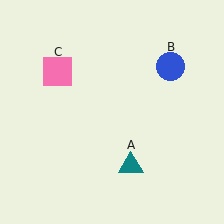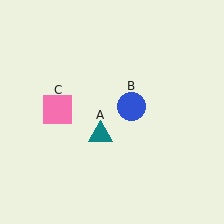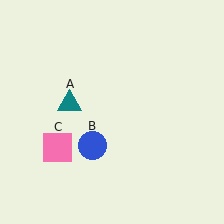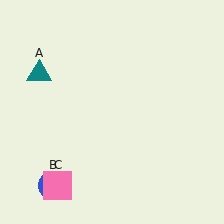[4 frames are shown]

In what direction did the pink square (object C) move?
The pink square (object C) moved down.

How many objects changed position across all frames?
3 objects changed position: teal triangle (object A), blue circle (object B), pink square (object C).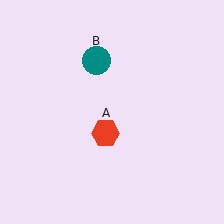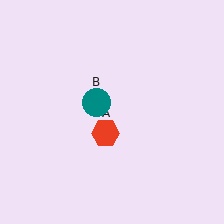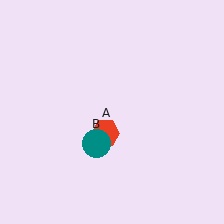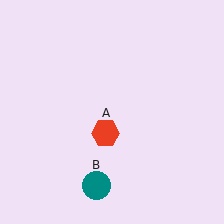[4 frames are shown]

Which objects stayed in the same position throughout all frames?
Red hexagon (object A) remained stationary.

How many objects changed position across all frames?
1 object changed position: teal circle (object B).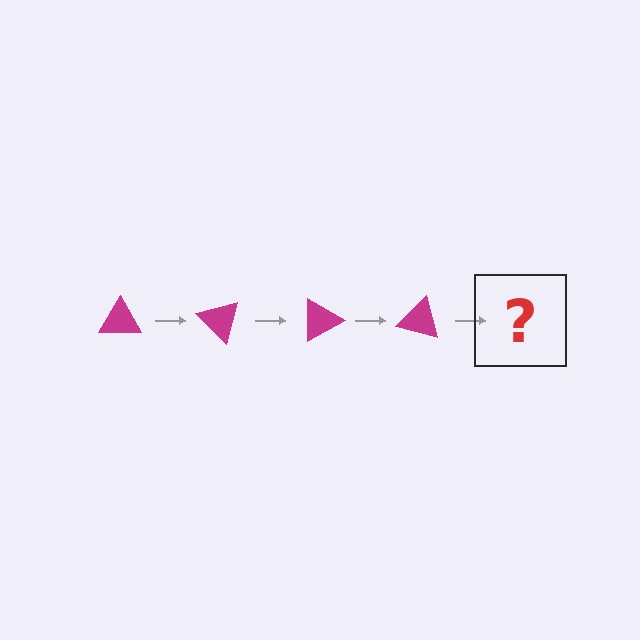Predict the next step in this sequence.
The next step is a magenta triangle rotated 180 degrees.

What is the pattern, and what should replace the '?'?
The pattern is that the triangle rotates 45 degrees each step. The '?' should be a magenta triangle rotated 180 degrees.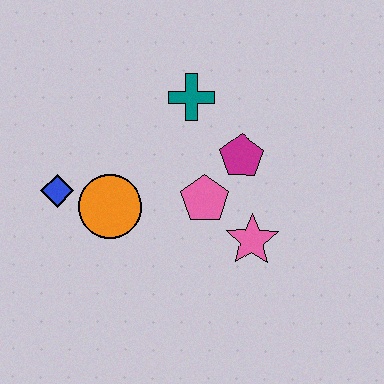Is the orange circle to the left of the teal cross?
Yes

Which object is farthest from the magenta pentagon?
The blue diamond is farthest from the magenta pentagon.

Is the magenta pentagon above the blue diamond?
Yes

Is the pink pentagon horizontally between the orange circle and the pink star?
Yes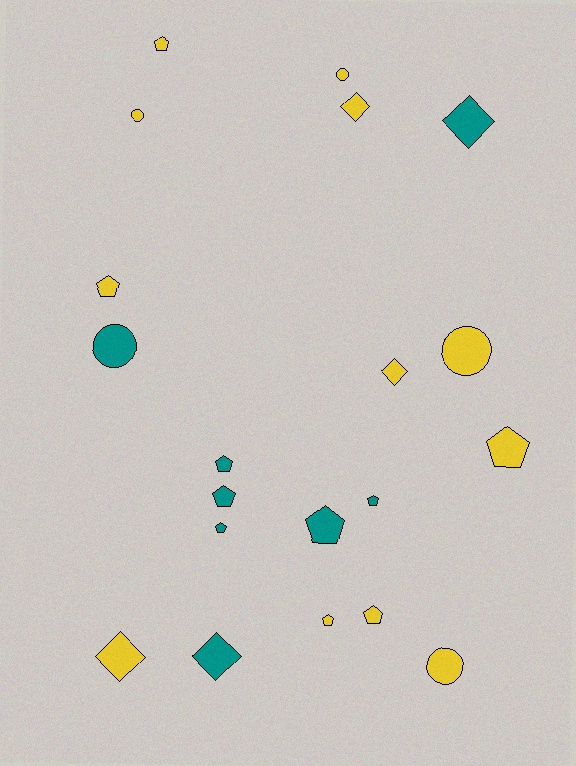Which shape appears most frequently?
Pentagon, with 10 objects.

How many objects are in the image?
There are 20 objects.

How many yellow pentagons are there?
There are 5 yellow pentagons.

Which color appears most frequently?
Yellow, with 12 objects.